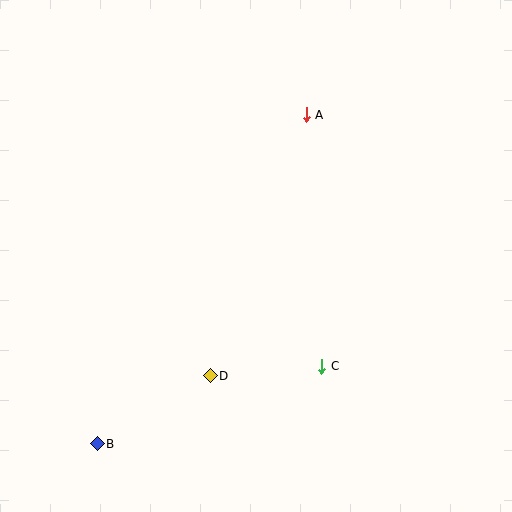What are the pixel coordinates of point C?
Point C is at (322, 366).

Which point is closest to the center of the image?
Point D at (210, 376) is closest to the center.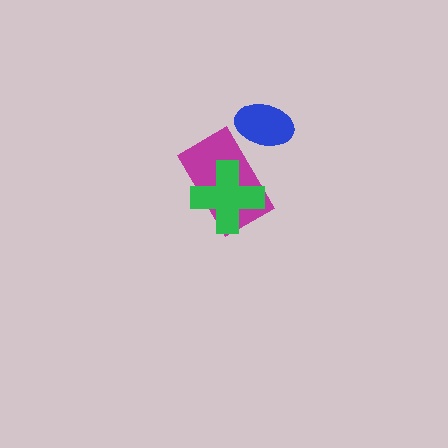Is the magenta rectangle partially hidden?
Yes, it is partially covered by another shape.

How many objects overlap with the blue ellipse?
1 object overlaps with the blue ellipse.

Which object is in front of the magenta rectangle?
The green cross is in front of the magenta rectangle.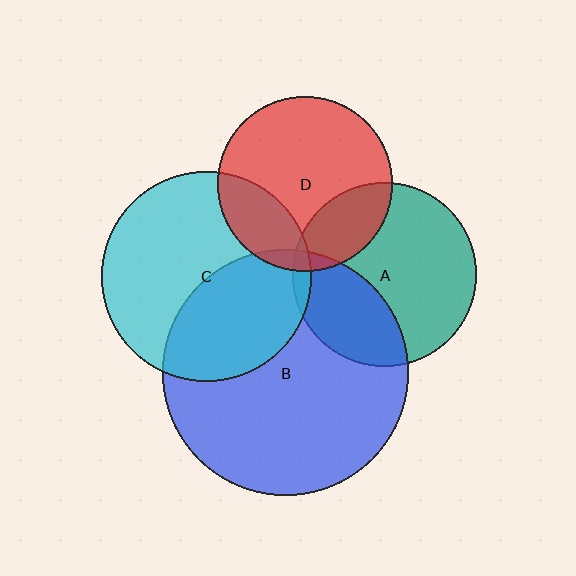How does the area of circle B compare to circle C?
Approximately 1.4 times.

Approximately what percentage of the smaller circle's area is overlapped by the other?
Approximately 5%.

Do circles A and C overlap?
Yes.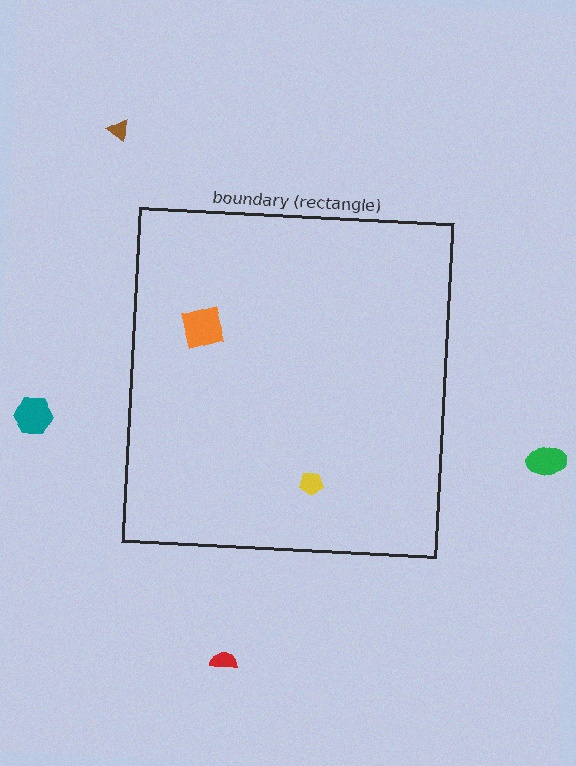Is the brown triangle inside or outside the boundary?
Outside.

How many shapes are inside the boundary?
2 inside, 4 outside.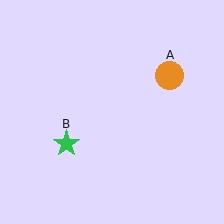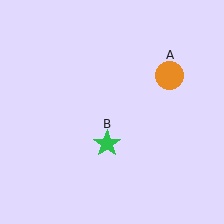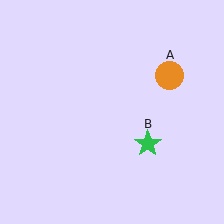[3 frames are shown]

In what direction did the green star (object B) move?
The green star (object B) moved right.